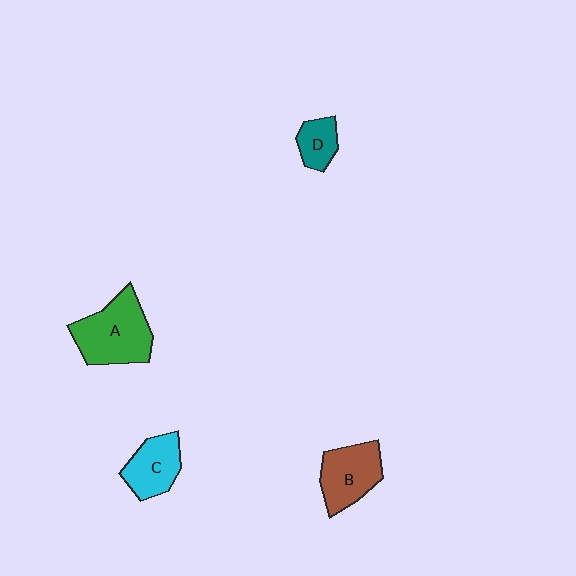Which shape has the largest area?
Shape A (green).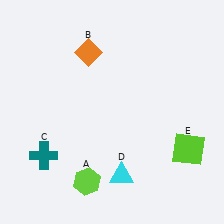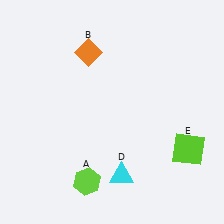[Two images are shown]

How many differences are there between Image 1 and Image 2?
There is 1 difference between the two images.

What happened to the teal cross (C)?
The teal cross (C) was removed in Image 2. It was in the bottom-left area of Image 1.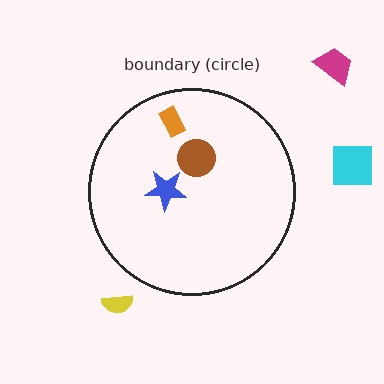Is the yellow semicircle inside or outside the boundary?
Outside.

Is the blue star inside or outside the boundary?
Inside.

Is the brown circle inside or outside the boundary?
Inside.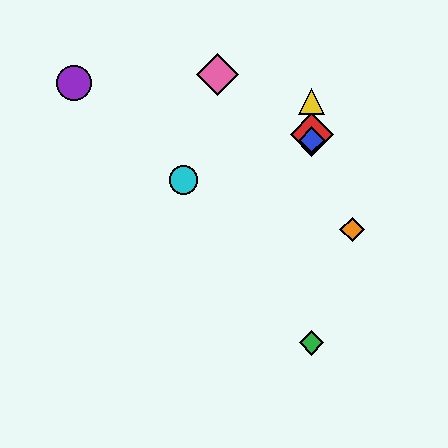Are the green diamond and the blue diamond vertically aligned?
Yes, both are at x≈312.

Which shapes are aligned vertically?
The red diamond, the blue diamond, the green diamond, the yellow triangle are aligned vertically.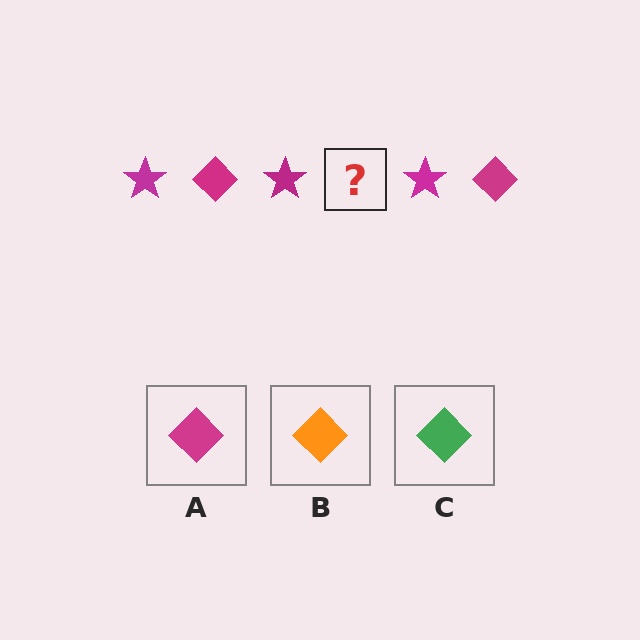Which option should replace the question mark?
Option A.